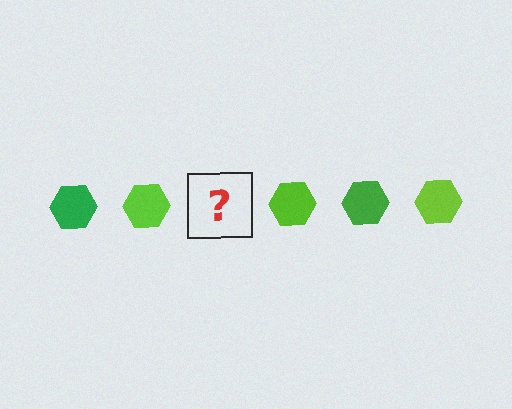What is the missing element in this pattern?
The missing element is a green hexagon.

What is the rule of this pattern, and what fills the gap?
The rule is that the pattern cycles through green, lime hexagons. The gap should be filled with a green hexagon.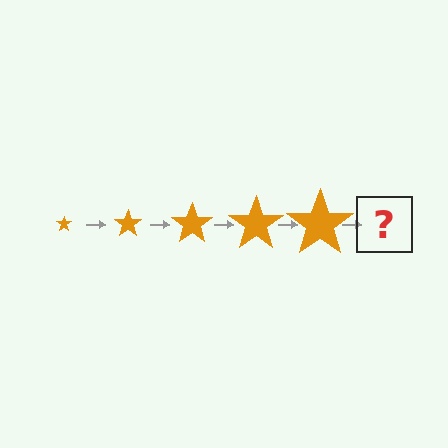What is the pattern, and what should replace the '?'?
The pattern is that the star gets progressively larger each step. The '?' should be an orange star, larger than the previous one.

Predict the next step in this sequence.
The next step is an orange star, larger than the previous one.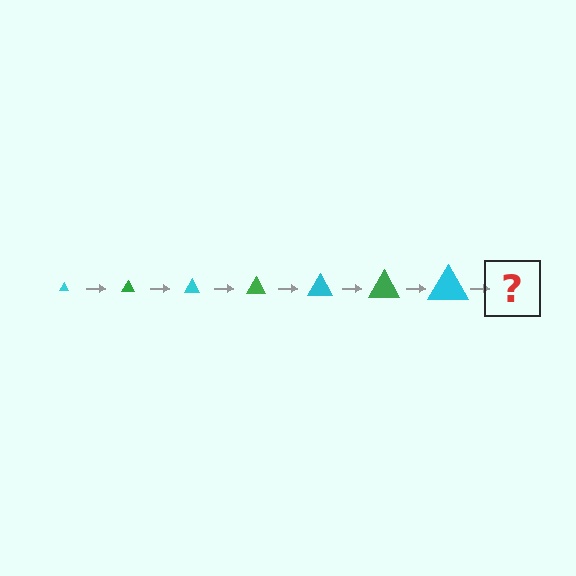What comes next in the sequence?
The next element should be a green triangle, larger than the previous one.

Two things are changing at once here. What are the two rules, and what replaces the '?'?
The two rules are that the triangle grows larger each step and the color cycles through cyan and green. The '?' should be a green triangle, larger than the previous one.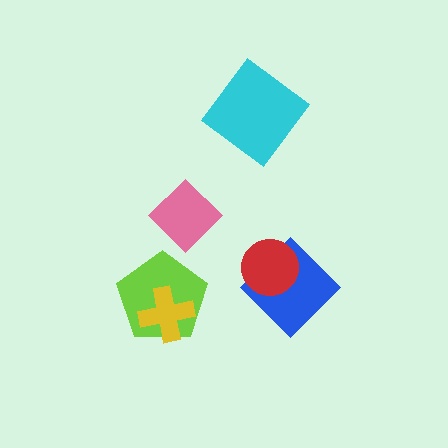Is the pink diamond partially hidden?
No, no other shape covers it.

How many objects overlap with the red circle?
1 object overlaps with the red circle.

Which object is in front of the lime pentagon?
The yellow cross is in front of the lime pentagon.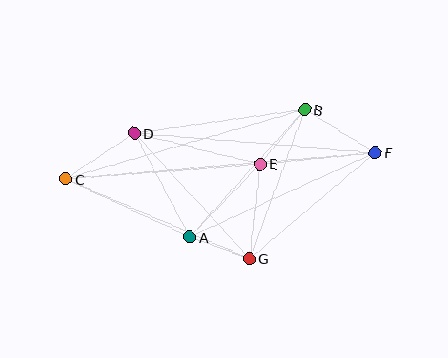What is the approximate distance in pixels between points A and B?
The distance between A and B is approximately 172 pixels.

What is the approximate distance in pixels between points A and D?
The distance between A and D is approximately 118 pixels.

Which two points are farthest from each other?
Points C and F are farthest from each other.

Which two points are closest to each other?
Points A and G are closest to each other.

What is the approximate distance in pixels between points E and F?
The distance between E and F is approximately 116 pixels.